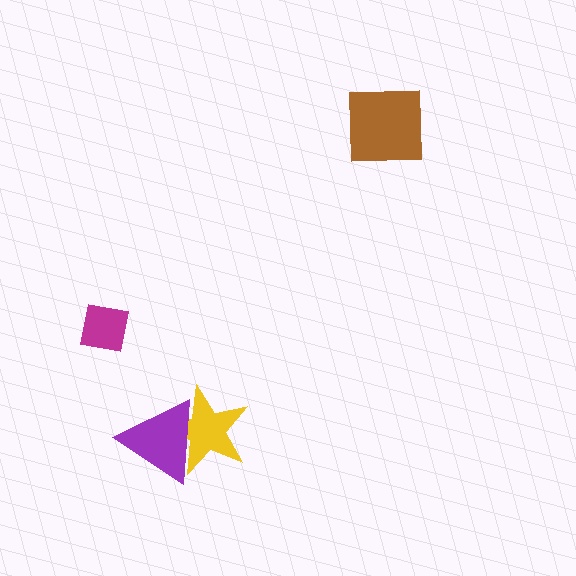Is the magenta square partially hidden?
No, no other shape covers it.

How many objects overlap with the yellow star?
1 object overlaps with the yellow star.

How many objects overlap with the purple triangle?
1 object overlaps with the purple triangle.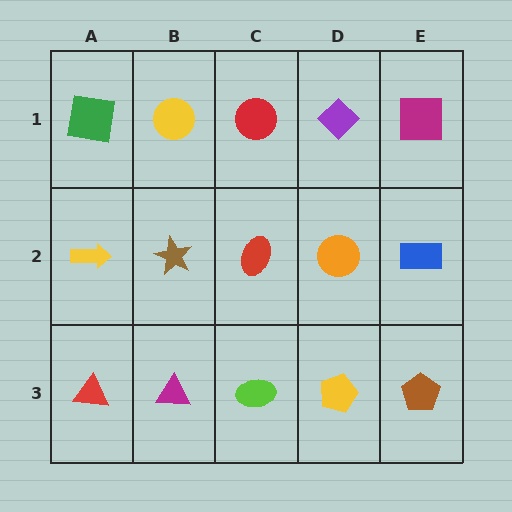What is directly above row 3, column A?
A yellow arrow.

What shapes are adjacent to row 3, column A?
A yellow arrow (row 2, column A), a magenta triangle (row 3, column B).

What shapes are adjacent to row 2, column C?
A red circle (row 1, column C), a lime ellipse (row 3, column C), a brown star (row 2, column B), an orange circle (row 2, column D).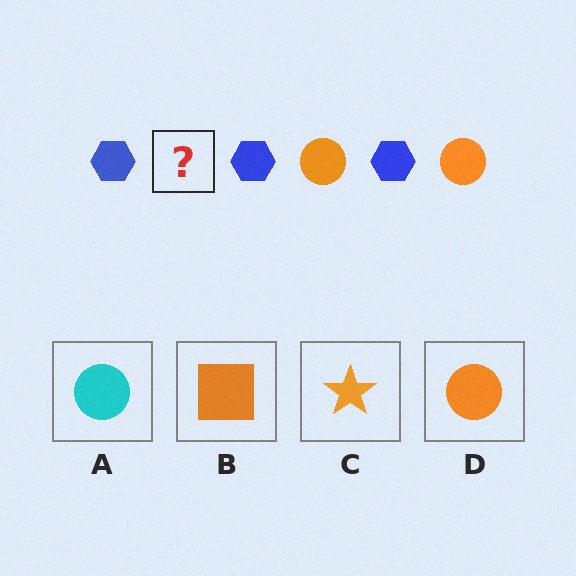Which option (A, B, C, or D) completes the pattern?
D.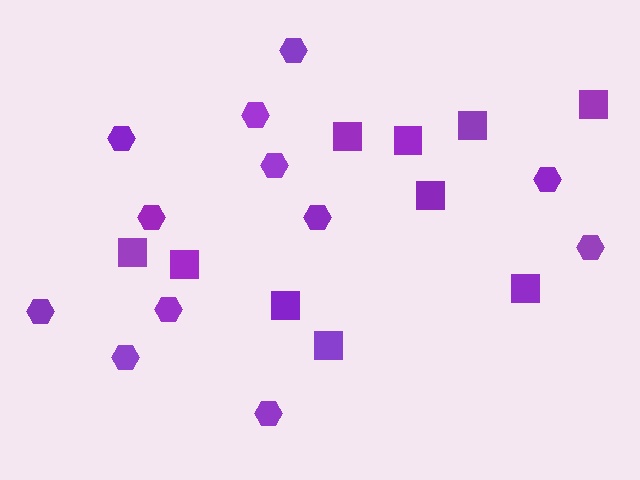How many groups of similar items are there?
There are 2 groups: one group of hexagons (12) and one group of squares (10).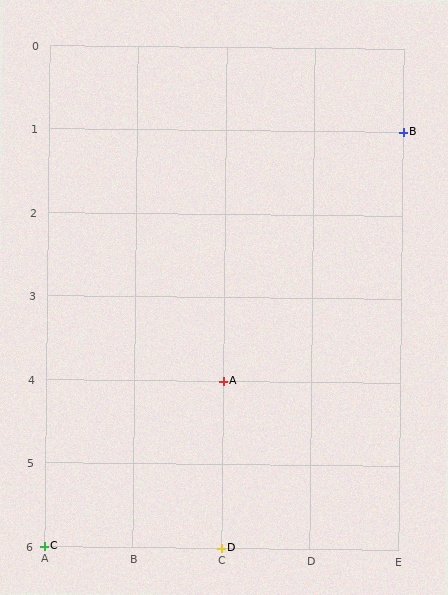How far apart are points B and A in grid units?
Points B and A are 2 columns and 3 rows apart (about 3.6 grid units diagonally).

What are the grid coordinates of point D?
Point D is at grid coordinates (C, 6).